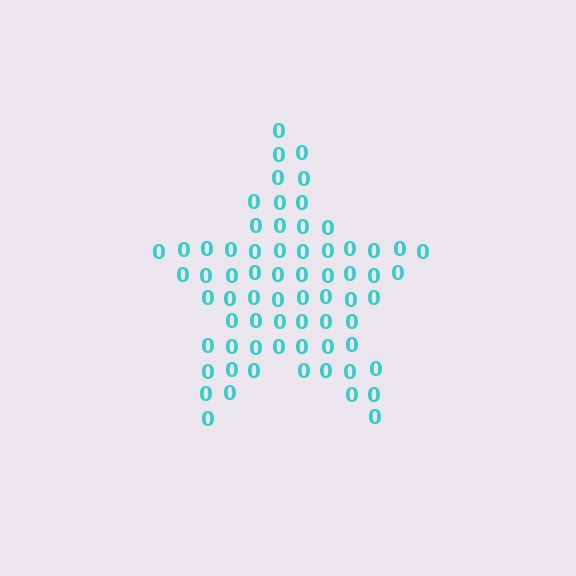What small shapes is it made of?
It is made of small digit 0's.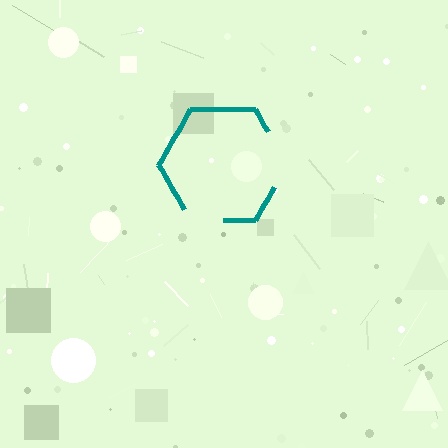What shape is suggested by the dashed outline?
The dashed outline suggests a hexagon.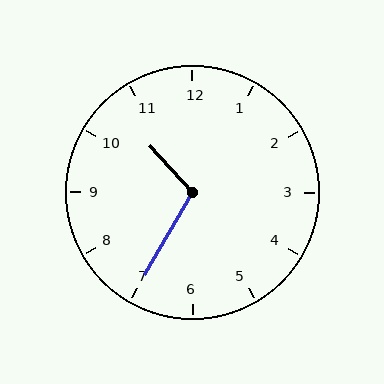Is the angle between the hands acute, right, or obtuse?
It is obtuse.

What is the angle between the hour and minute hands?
Approximately 108 degrees.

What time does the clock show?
10:35.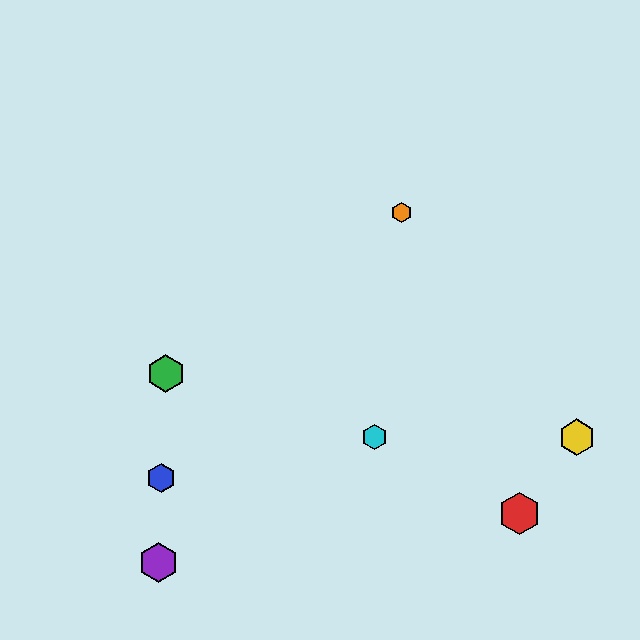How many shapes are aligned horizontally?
2 shapes (the yellow hexagon, the cyan hexagon) are aligned horizontally.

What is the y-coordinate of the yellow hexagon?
The yellow hexagon is at y≈437.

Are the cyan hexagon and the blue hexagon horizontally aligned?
No, the cyan hexagon is at y≈437 and the blue hexagon is at y≈478.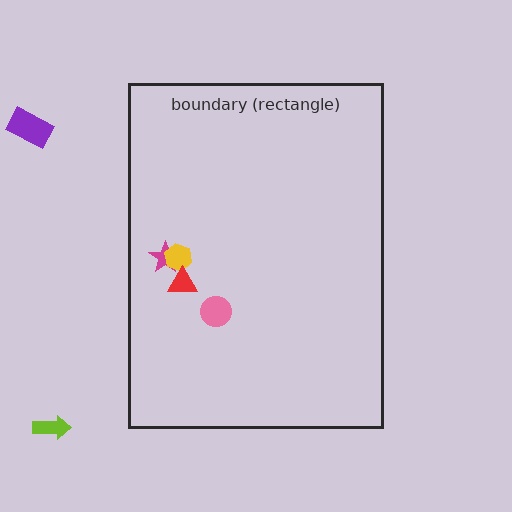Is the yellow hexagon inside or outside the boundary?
Inside.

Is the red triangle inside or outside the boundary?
Inside.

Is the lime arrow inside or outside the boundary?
Outside.